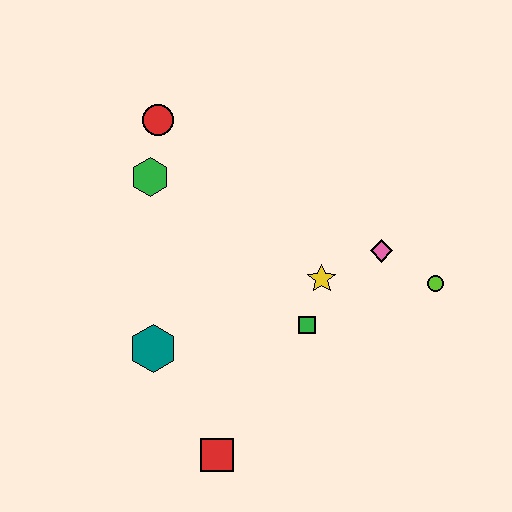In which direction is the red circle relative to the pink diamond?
The red circle is to the left of the pink diamond.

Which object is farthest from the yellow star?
The red circle is farthest from the yellow star.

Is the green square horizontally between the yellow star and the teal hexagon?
Yes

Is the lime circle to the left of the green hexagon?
No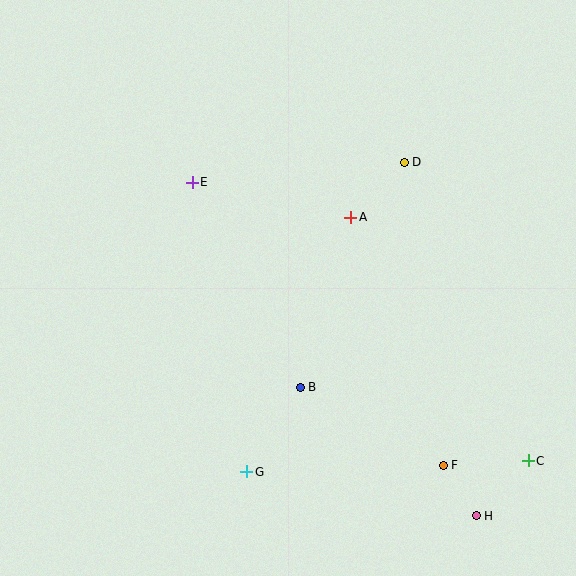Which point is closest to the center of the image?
Point A at (351, 217) is closest to the center.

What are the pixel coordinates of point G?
Point G is at (247, 472).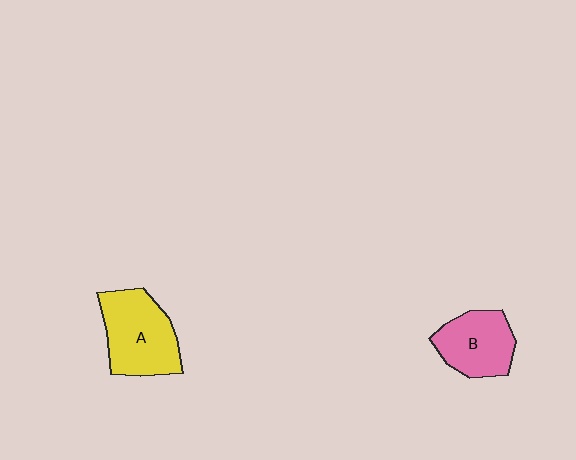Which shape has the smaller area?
Shape B (pink).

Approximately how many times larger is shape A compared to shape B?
Approximately 1.3 times.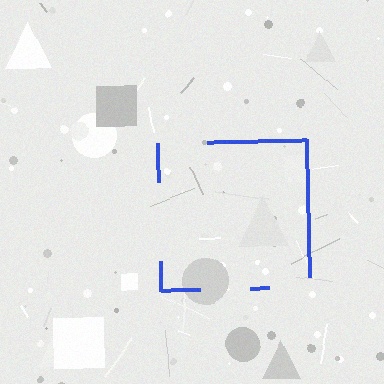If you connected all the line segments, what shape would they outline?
They would outline a square.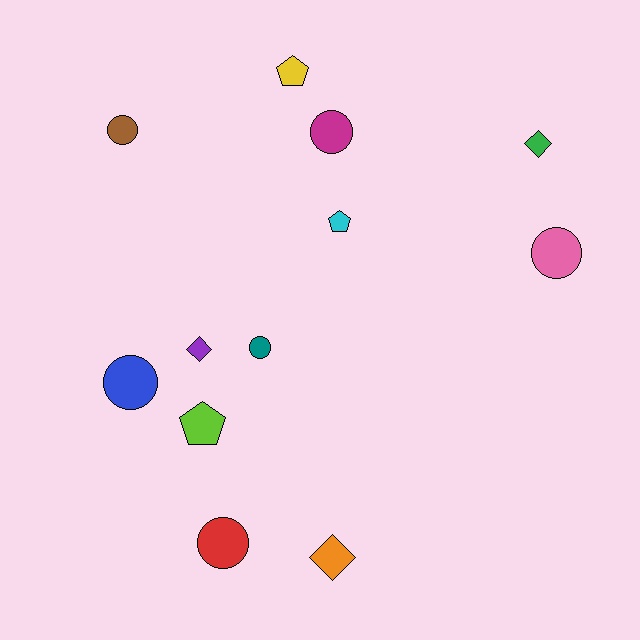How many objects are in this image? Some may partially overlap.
There are 12 objects.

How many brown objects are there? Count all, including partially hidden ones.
There is 1 brown object.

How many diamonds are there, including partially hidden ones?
There are 3 diamonds.